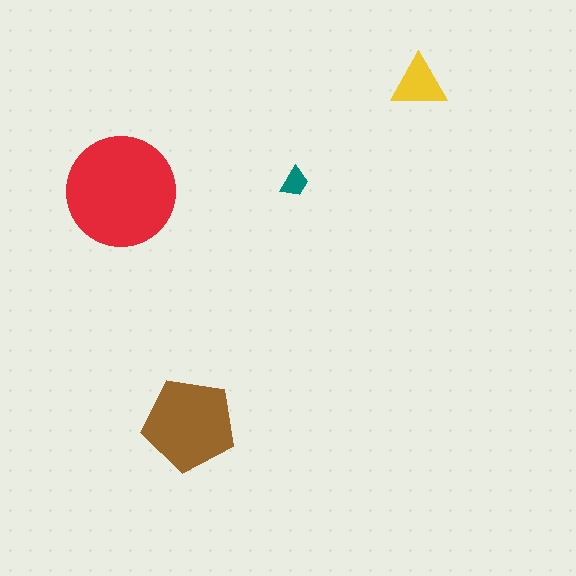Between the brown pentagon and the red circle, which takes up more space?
The red circle.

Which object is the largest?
The red circle.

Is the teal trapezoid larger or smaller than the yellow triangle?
Smaller.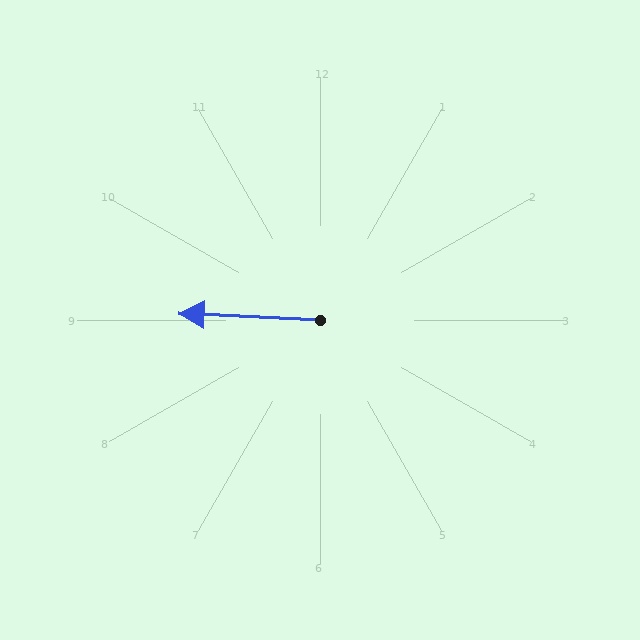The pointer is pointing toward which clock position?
Roughly 9 o'clock.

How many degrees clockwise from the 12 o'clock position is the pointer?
Approximately 273 degrees.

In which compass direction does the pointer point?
West.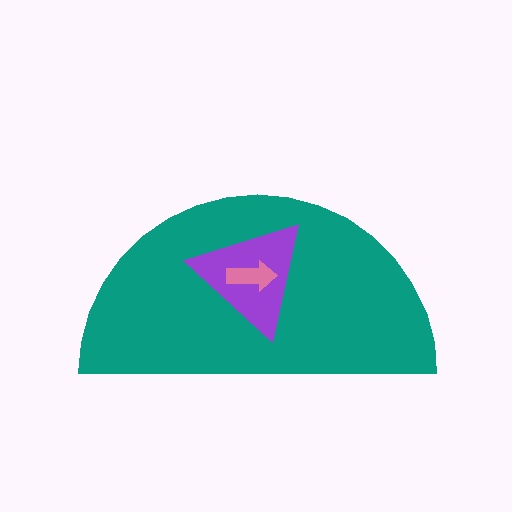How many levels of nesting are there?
3.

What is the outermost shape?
The teal semicircle.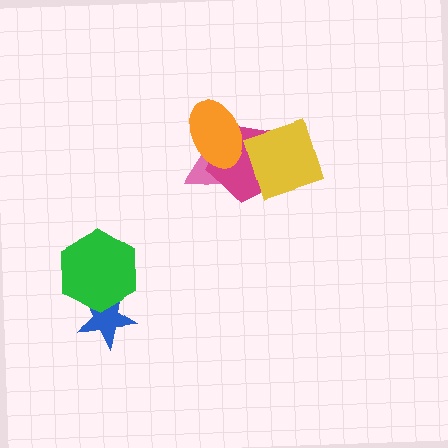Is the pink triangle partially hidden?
Yes, it is partially covered by another shape.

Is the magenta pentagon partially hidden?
Yes, it is partially covered by another shape.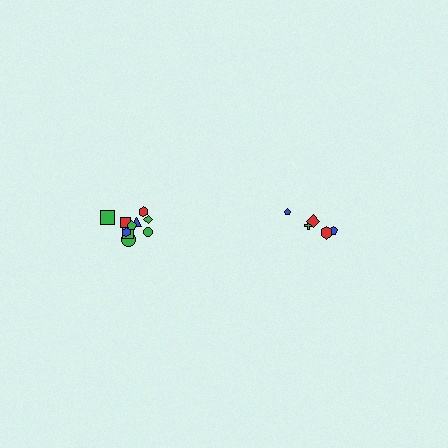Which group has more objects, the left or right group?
The left group.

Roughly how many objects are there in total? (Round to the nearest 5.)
Roughly 15 objects in total.